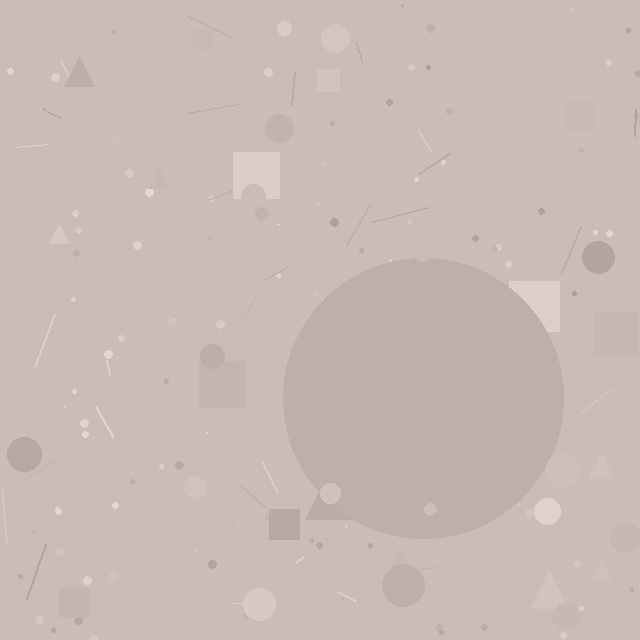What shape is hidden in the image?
A circle is hidden in the image.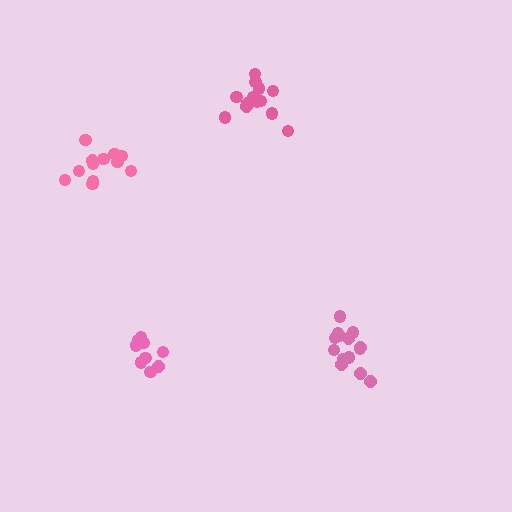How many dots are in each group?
Group 1: 10 dots, Group 2: 14 dots, Group 3: 14 dots, Group 4: 12 dots (50 total).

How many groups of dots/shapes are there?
There are 4 groups.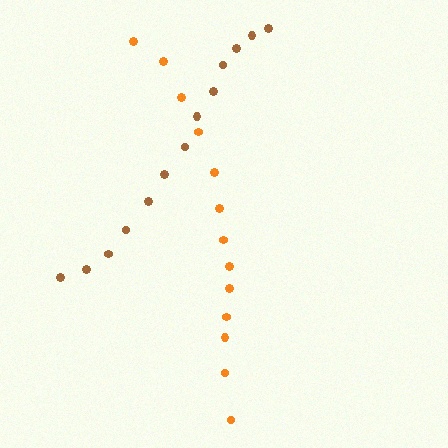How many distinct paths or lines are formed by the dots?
There are 2 distinct paths.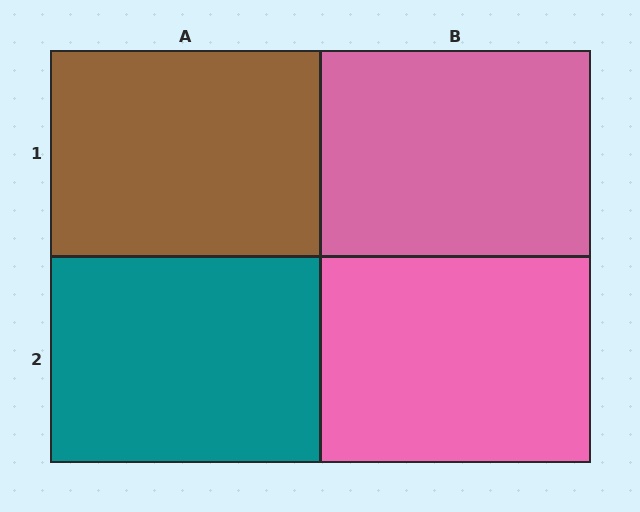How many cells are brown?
1 cell is brown.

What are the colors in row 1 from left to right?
Brown, pink.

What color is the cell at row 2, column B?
Pink.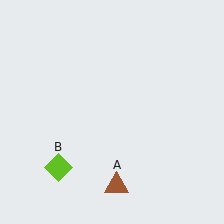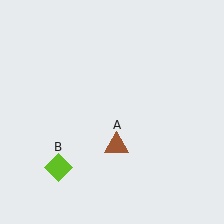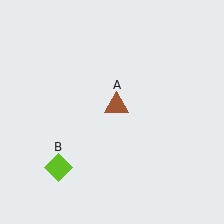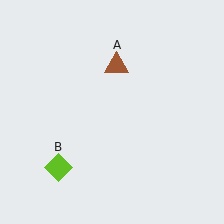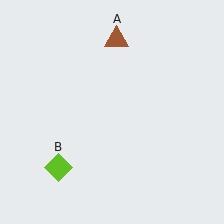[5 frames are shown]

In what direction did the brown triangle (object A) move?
The brown triangle (object A) moved up.